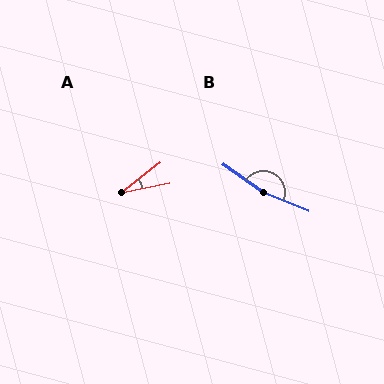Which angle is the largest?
B, at approximately 167 degrees.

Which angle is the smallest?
A, at approximately 26 degrees.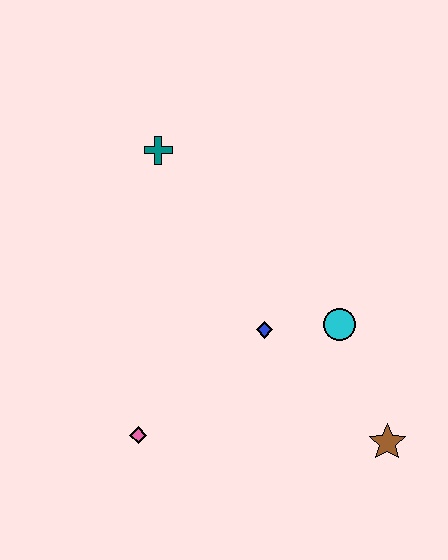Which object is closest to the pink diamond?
The blue diamond is closest to the pink diamond.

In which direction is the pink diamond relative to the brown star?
The pink diamond is to the left of the brown star.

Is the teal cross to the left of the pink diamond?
No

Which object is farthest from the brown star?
The teal cross is farthest from the brown star.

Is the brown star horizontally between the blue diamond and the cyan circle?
No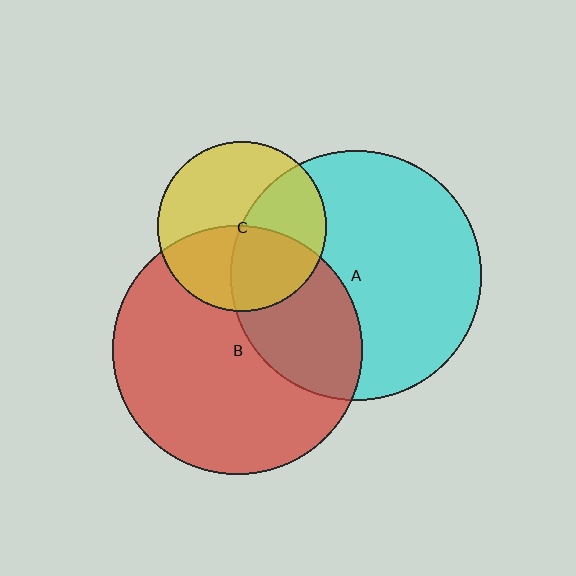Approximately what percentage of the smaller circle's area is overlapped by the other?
Approximately 45%.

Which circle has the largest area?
Circle A (cyan).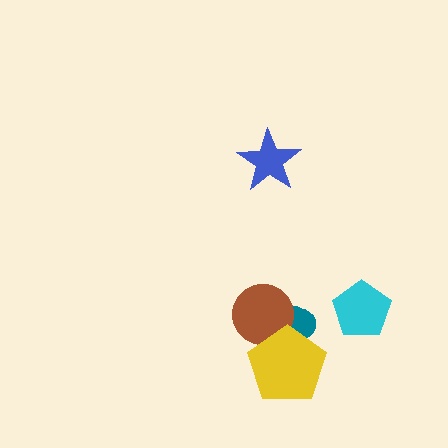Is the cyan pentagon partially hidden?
No, no other shape covers it.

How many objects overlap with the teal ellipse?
2 objects overlap with the teal ellipse.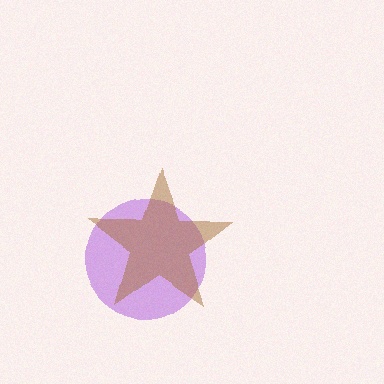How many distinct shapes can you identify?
There are 2 distinct shapes: a purple circle, a brown star.